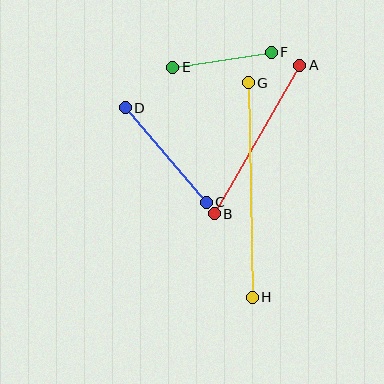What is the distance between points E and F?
The distance is approximately 100 pixels.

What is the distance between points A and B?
The distance is approximately 171 pixels.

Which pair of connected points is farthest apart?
Points G and H are farthest apart.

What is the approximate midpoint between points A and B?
The midpoint is at approximately (257, 140) pixels.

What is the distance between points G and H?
The distance is approximately 215 pixels.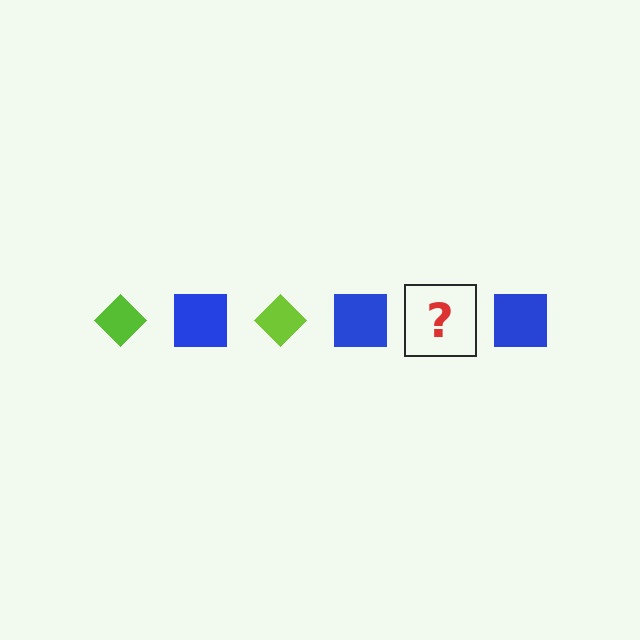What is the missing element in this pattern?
The missing element is a lime diamond.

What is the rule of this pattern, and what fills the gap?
The rule is that the pattern alternates between lime diamond and blue square. The gap should be filled with a lime diamond.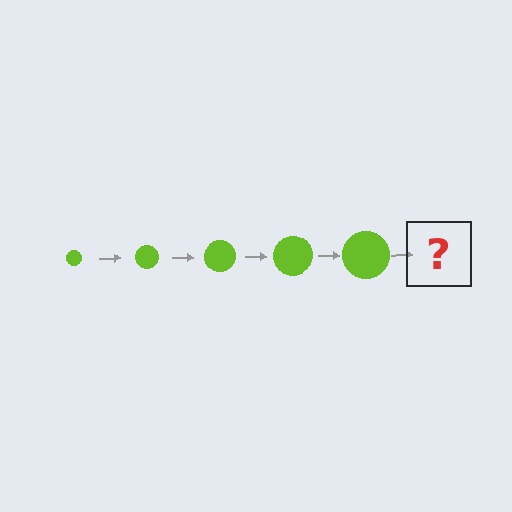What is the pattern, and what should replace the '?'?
The pattern is that the circle gets progressively larger each step. The '?' should be a lime circle, larger than the previous one.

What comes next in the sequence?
The next element should be a lime circle, larger than the previous one.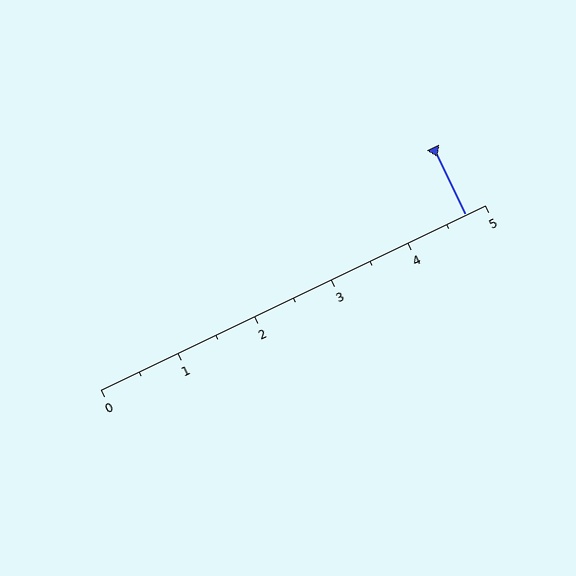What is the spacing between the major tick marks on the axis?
The major ticks are spaced 1 apart.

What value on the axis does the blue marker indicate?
The marker indicates approximately 4.8.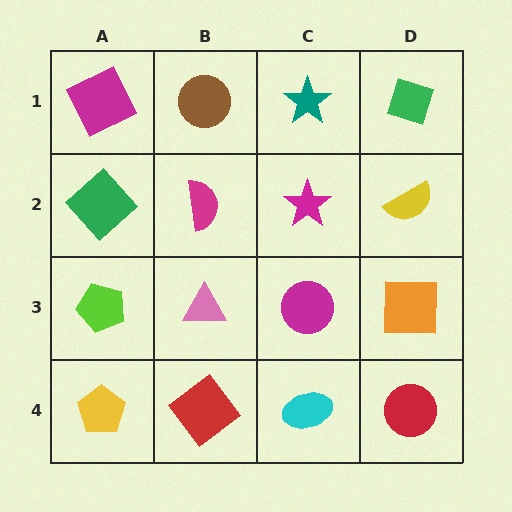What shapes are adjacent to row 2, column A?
A magenta square (row 1, column A), a lime pentagon (row 3, column A), a magenta semicircle (row 2, column B).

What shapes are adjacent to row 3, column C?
A magenta star (row 2, column C), a cyan ellipse (row 4, column C), a pink triangle (row 3, column B), an orange square (row 3, column D).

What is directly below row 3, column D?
A red circle.